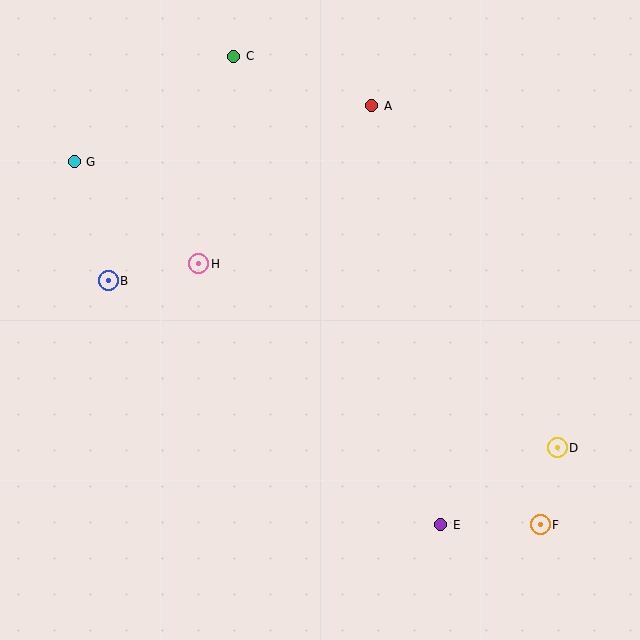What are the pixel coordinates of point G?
Point G is at (74, 162).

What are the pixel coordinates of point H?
Point H is at (199, 264).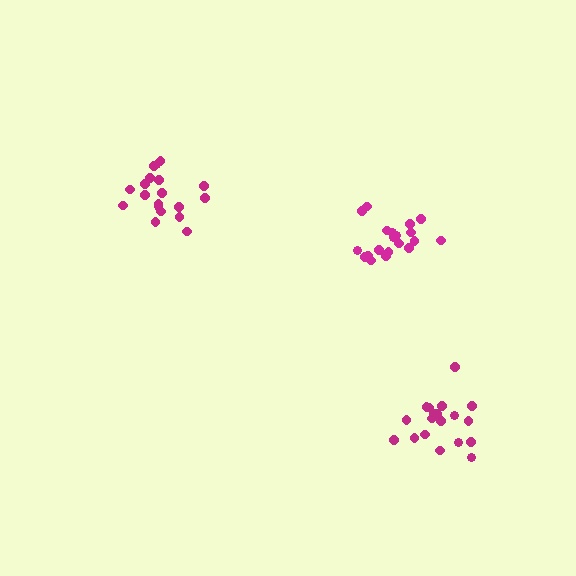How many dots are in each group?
Group 1: 20 dots, Group 2: 19 dots, Group 3: 19 dots (58 total).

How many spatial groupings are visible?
There are 3 spatial groupings.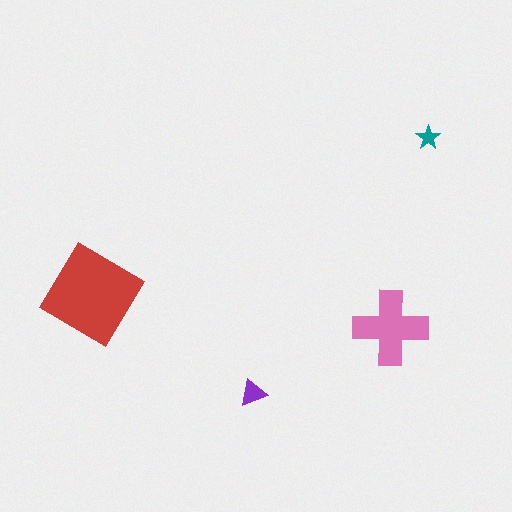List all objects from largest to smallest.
The red diamond, the pink cross, the purple triangle, the teal star.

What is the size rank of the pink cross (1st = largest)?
2nd.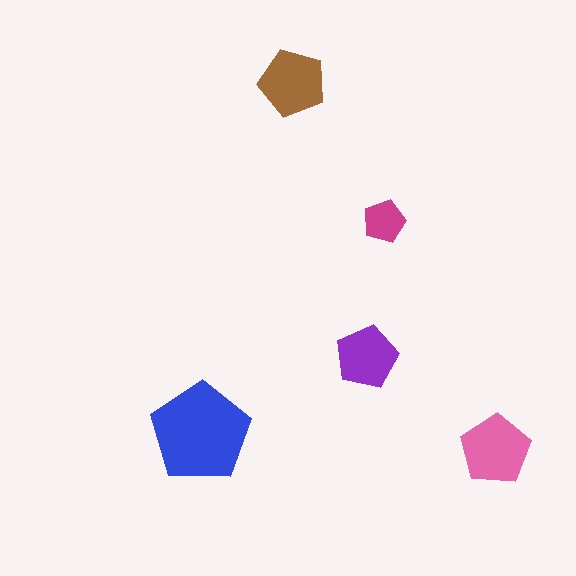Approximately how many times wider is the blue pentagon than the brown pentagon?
About 1.5 times wider.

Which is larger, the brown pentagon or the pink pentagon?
The pink one.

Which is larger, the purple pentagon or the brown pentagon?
The brown one.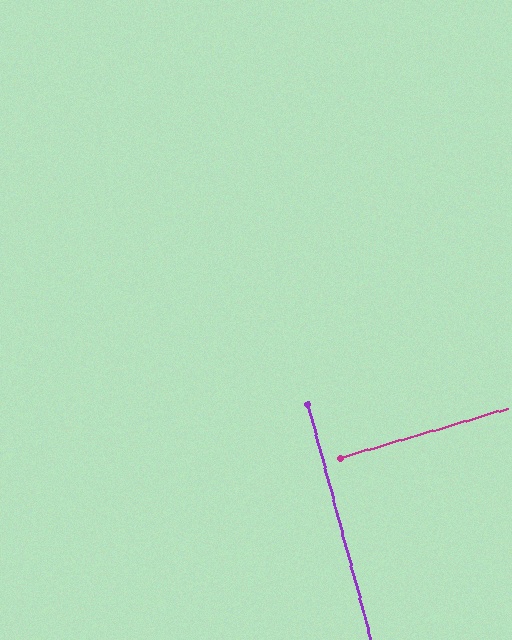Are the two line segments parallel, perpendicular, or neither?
Perpendicular — they meet at approximately 89°.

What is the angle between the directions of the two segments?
Approximately 89 degrees.